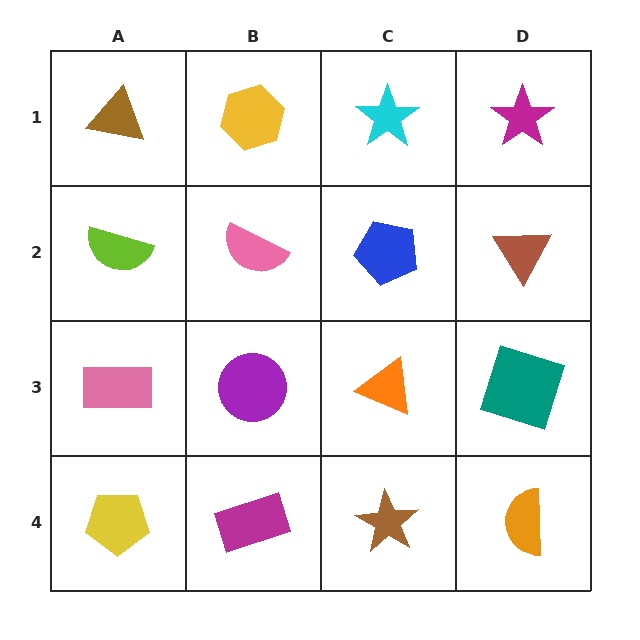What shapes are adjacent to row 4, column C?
An orange triangle (row 3, column C), a magenta rectangle (row 4, column B), an orange semicircle (row 4, column D).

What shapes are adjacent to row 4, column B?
A purple circle (row 3, column B), a yellow pentagon (row 4, column A), a brown star (row 4, column C).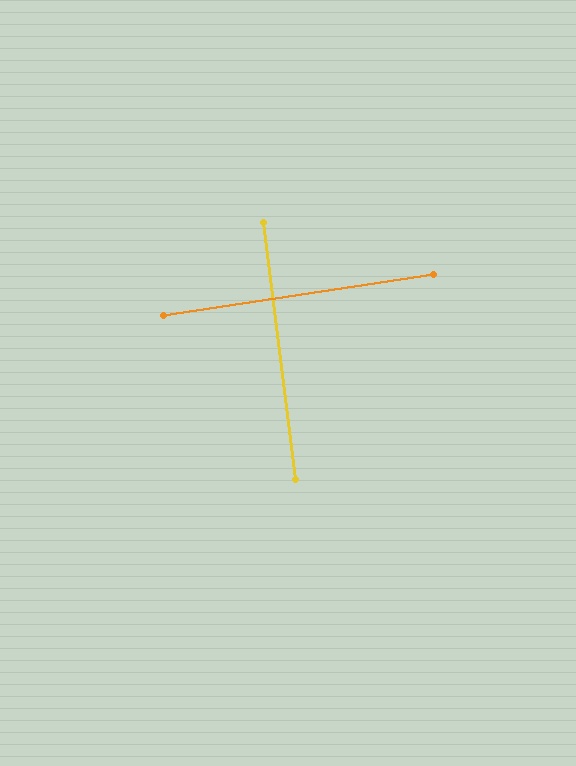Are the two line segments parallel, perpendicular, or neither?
Perpendicular — they meet at approximately 89°.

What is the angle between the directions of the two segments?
Approximately 89 degrees.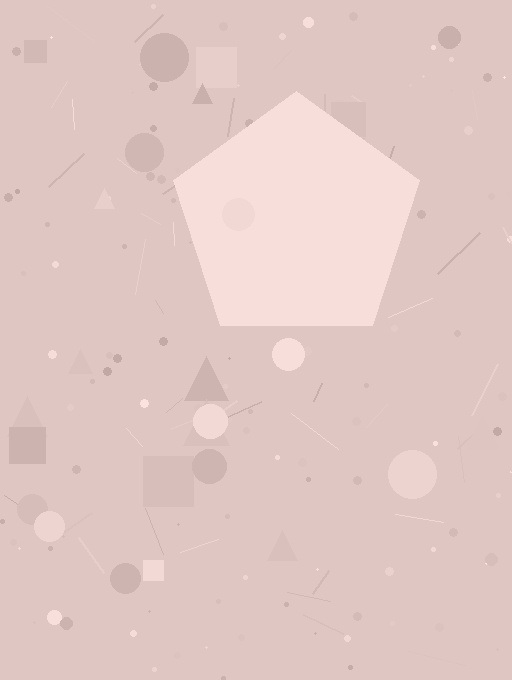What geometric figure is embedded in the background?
A pentagon is embedded in the background.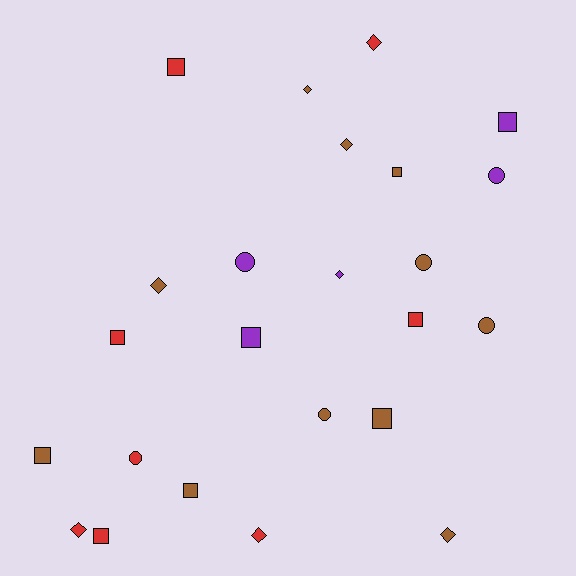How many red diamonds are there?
There are 3 red diamonds.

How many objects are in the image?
There are 24 objects.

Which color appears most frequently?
Brown, with 11 objects.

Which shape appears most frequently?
Square, with 10 objects.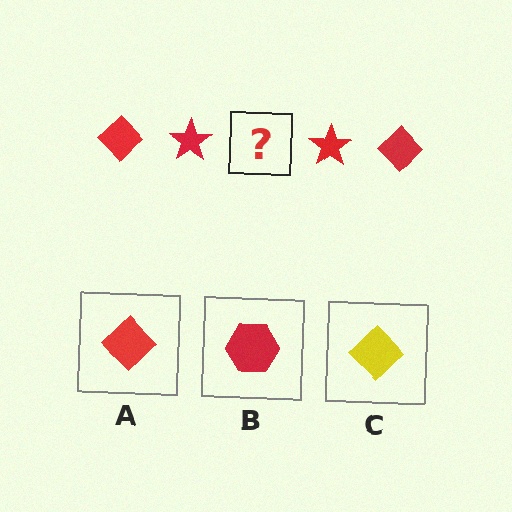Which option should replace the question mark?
Option A.